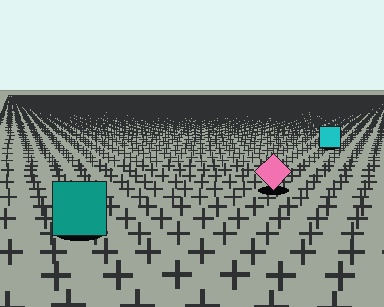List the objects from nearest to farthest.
From nearest to farthest: the teal square, the pink diamond, the cyan square.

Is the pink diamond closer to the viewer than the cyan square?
Yes. The pink diamond is closer — you can tell from the texture gradient: the ground texture is coarser near it.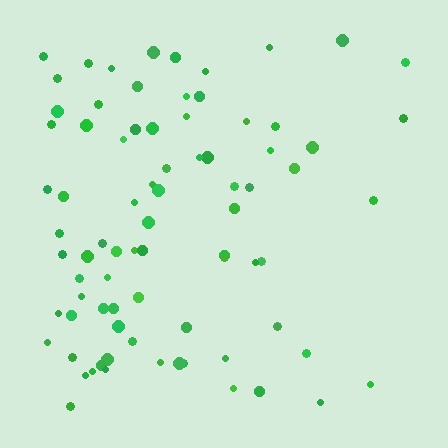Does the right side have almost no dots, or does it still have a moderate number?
Still a moderate number, just noticeably fewer than the left.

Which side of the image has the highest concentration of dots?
The left.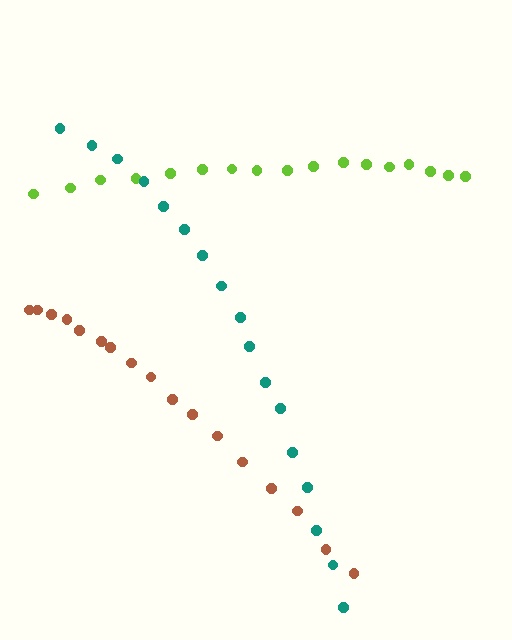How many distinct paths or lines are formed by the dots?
There are 3 distinct paths.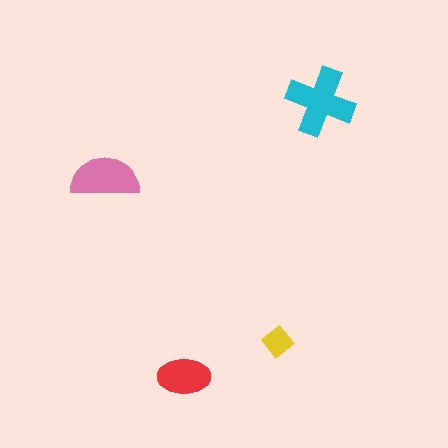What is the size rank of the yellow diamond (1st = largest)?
4th.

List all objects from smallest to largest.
The yellow diamond, the red ellipse, the pink semicircle, the cyan cross.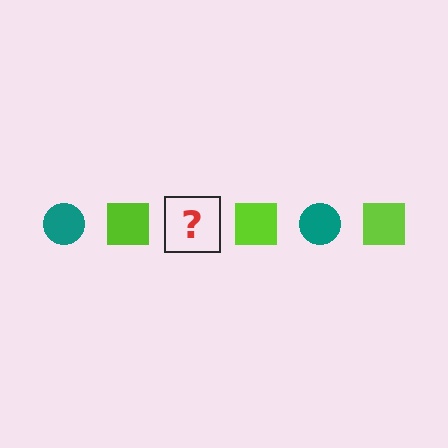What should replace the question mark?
The question mark should be replaced with a teal circle.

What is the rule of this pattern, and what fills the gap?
The rule is that the pattern alternates between teal circle and lime square. The gap should be filled with a teal circle.